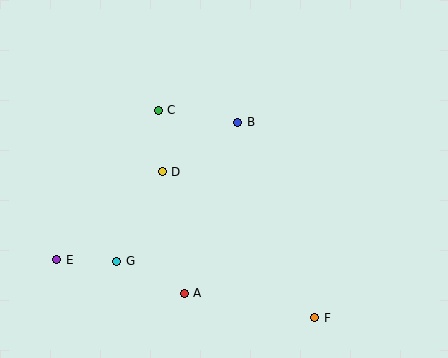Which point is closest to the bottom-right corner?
Point F is closest to the bottom-right corner.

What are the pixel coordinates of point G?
Point G is at (117, 261).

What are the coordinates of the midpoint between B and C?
The midpoint between B and C is at (198, 116).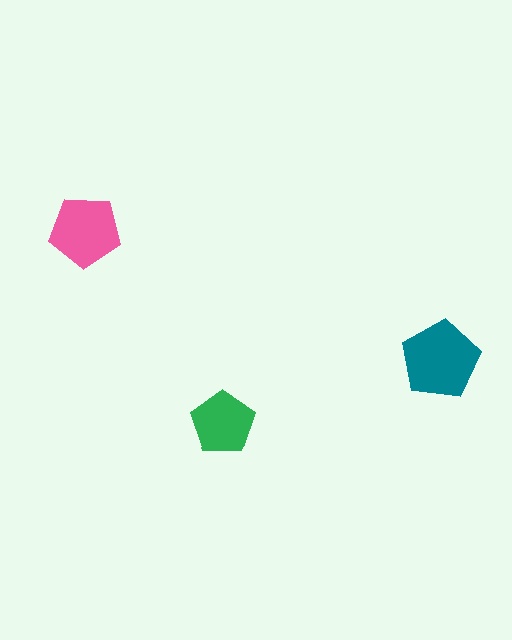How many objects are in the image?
There are 3 objects in the image.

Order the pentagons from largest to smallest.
the teal one, the pink one, the green one.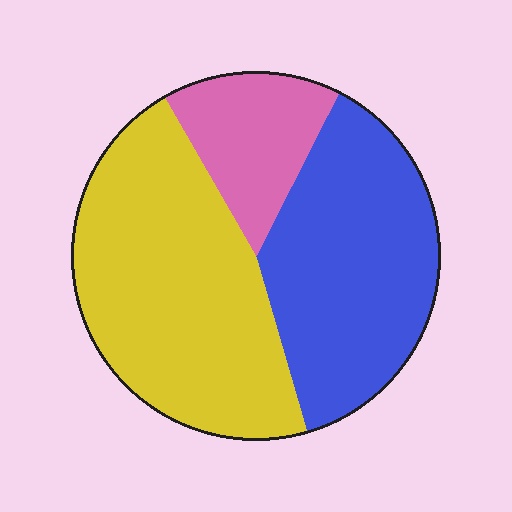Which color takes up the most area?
Yellow, at roughly 45%.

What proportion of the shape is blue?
Blue covers 38% of the shape.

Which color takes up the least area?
Pink, at roughly 15%.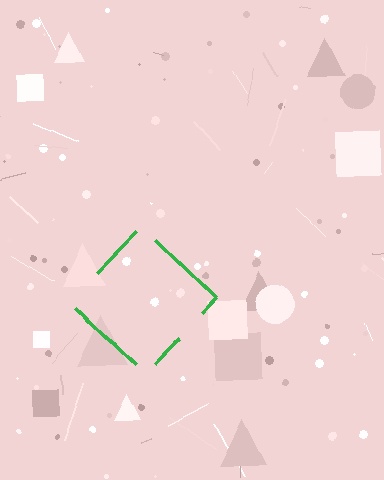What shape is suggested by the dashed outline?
The dashed outline suggests a diamond.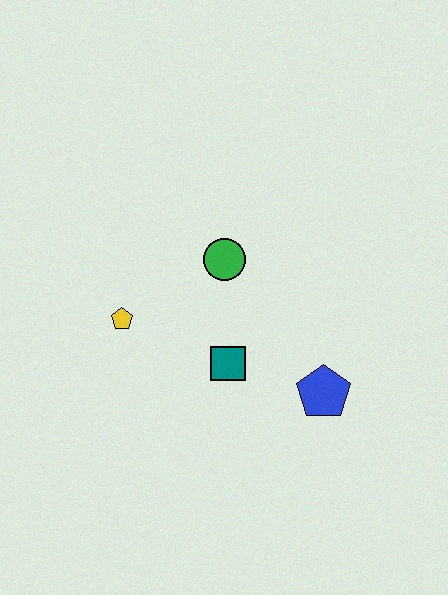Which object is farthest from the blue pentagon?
The yellow pentagon is farthest from the blue pentagon.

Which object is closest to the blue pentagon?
The teal square is closest to the blue pentagon.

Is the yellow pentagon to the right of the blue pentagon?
No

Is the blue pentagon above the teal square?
No